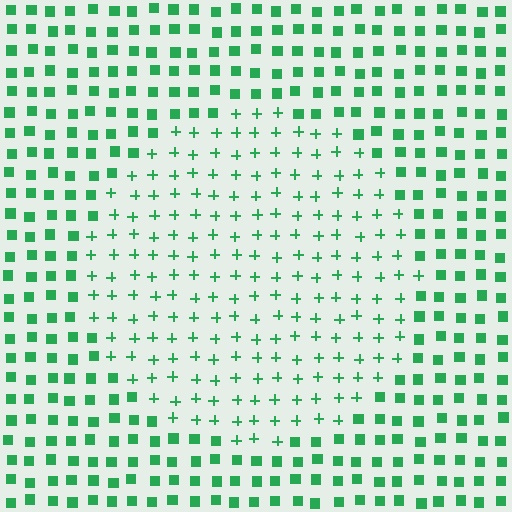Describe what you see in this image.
The image is filled with small green elements arranged in a uniform grid. A circle-shaped region contains plus signs, while the surrounding area contains squares. The boundary is defined purely by the change in element shape.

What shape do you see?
I see a circle.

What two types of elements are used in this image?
The image uses plus signs inside the circle region and squares outside it.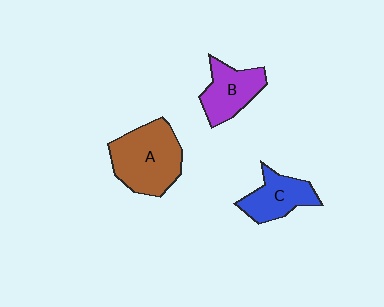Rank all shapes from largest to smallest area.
From largest to smallest: A (brown), B (purple), C (blue).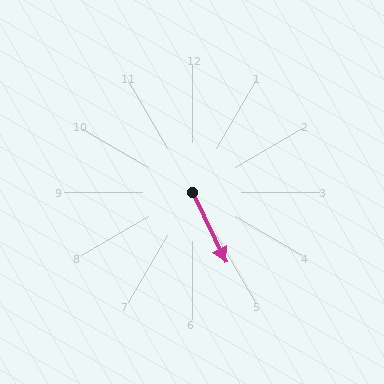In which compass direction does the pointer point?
Southeast.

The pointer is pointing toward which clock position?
Roughly 5 o'clock.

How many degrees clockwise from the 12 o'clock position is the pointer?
Approximately 154 degrees.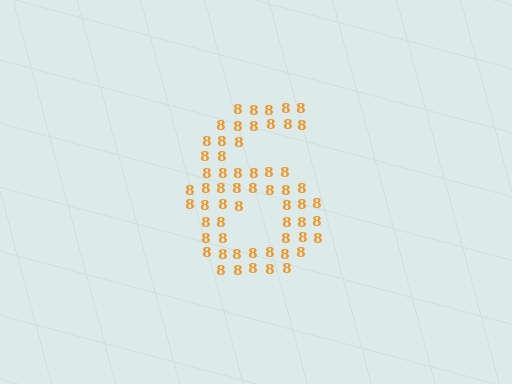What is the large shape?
The large shape is the digit 6.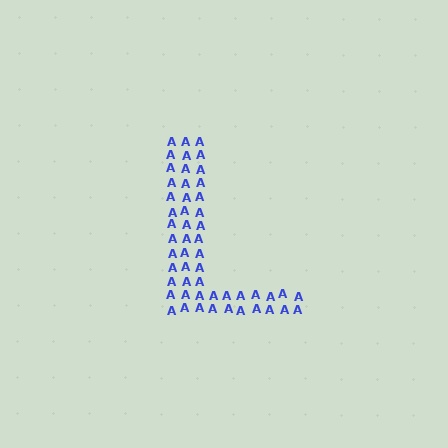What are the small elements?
The small elements are letter A's.